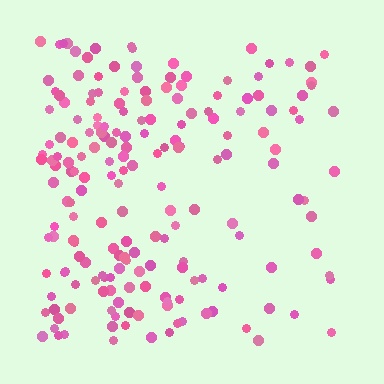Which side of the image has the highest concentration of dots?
The left.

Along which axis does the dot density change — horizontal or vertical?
Horizontal.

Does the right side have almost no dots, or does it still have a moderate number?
Still a moderate number, just noticeably fewer than the left.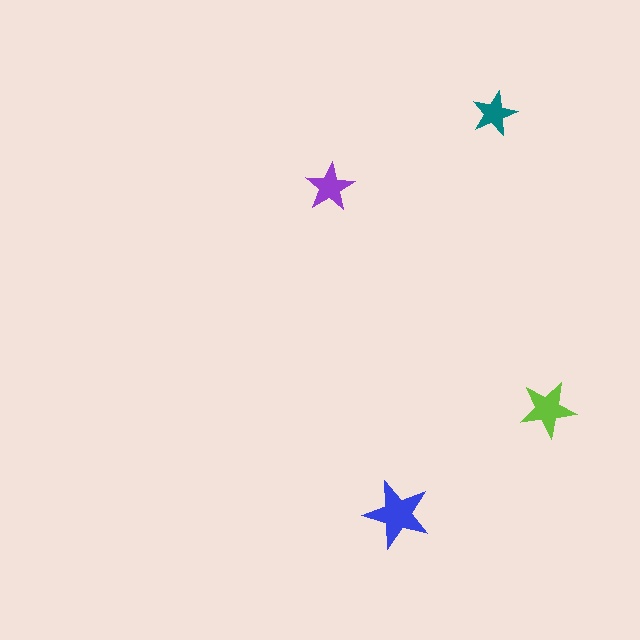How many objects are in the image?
There are 4 objects in the image.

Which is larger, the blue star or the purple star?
The blue one.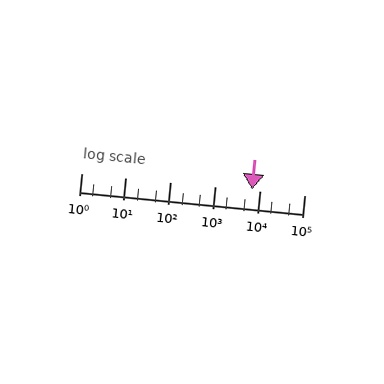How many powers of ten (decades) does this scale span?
The scale spans 5 decades, from 1 to 100000.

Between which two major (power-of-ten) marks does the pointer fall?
The pointer is between 1000 and 10000.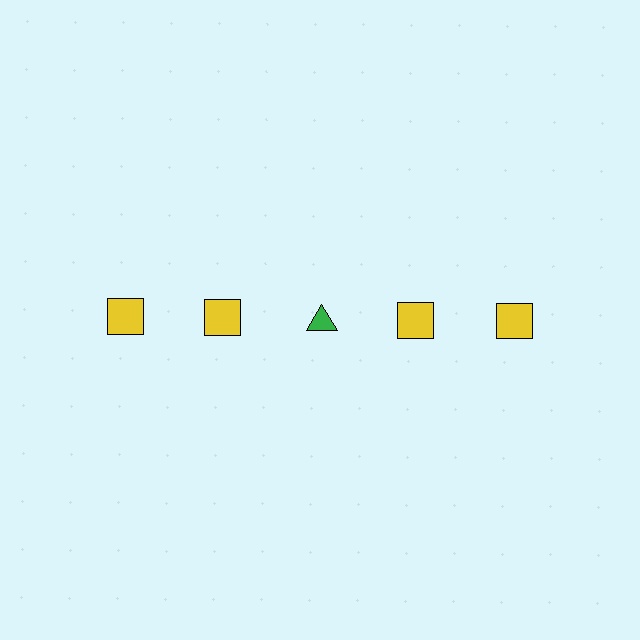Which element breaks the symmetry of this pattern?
The green triangle in the top row, center column breaks the symmetry. All other shapes are yellow squares.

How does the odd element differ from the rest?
It differs in both color (green instead of yellow) and shape (triangle instead of square).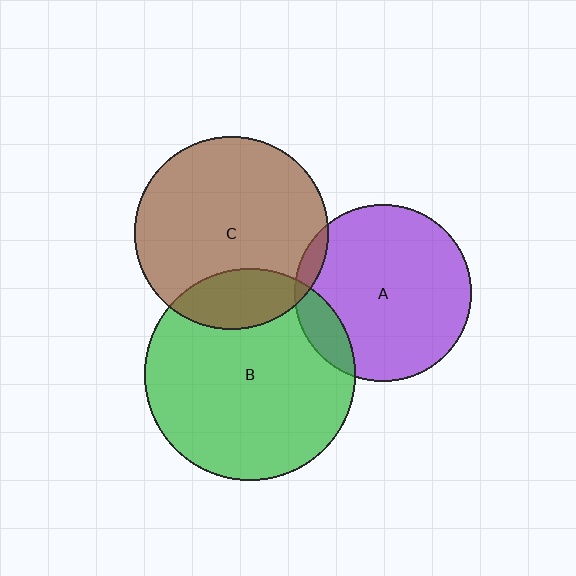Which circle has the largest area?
Circle B (green).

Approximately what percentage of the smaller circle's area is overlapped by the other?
Approximately 20%.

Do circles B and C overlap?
Yes.